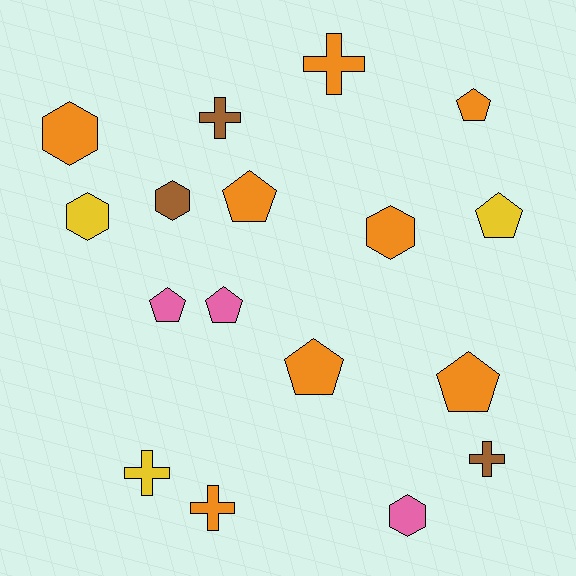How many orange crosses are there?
There are 2 orange crosses.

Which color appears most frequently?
Orange, with 8 objects.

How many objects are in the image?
There are 17 objects.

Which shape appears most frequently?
Pentagon, with 7 objects.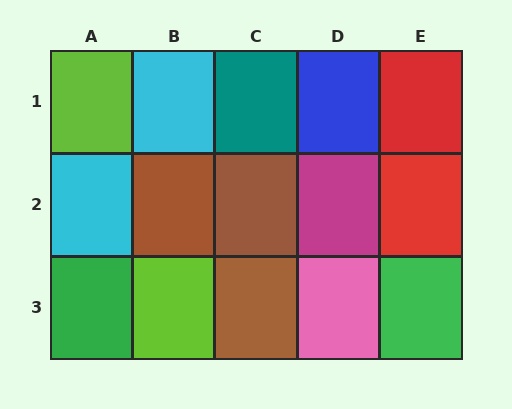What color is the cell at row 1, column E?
Red.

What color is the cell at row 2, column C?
Brown.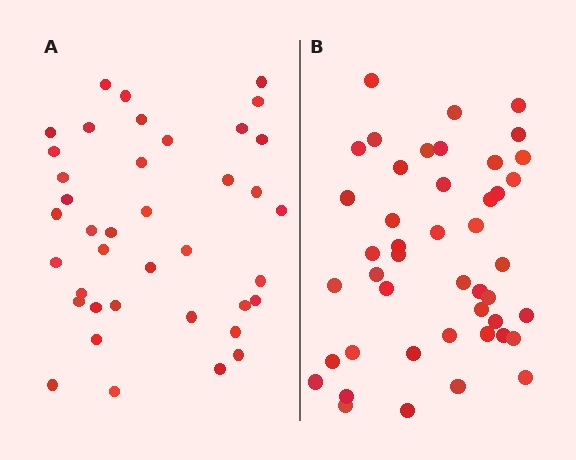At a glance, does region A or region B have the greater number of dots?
Region B (the right region) has more dots.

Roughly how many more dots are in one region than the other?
Region B has about 6 more dots than region A.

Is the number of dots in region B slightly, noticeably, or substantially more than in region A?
Region B has only slightly more — the two regions are fairly close. The ratio is roughly 1.2 to 1.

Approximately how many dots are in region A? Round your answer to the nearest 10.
About 40 dots. (The exact count is 39, which rounds to 40.)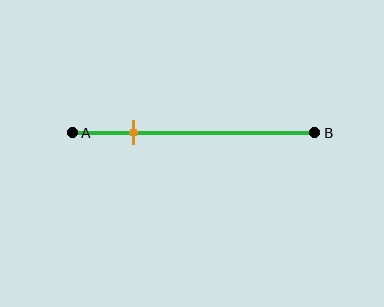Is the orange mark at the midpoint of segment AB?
No, the mark is at about 25% from A, not at the 50% midpoint.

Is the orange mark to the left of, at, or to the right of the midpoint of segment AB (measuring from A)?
The orange mark is to the left of the midpoint of segment AB.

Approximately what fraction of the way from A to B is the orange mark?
The orange mark is approximately 25% of the way from A to B.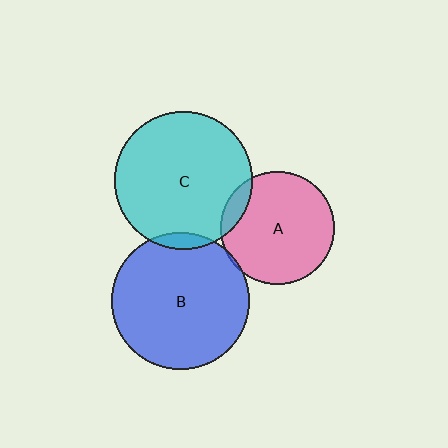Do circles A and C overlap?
Yes.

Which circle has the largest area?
Circle C (cyan).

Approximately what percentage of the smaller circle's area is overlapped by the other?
Approximately 10%.